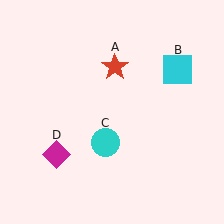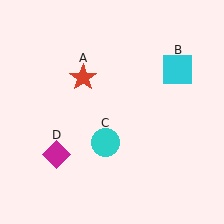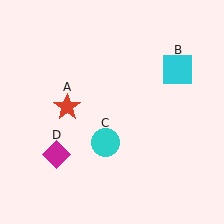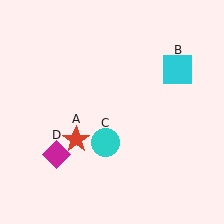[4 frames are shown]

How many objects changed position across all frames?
1 object changed position: red star (object A).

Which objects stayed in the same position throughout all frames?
Cyan square (object B) and cyan circle (object C) and magenta diamond (object D) remained stationary.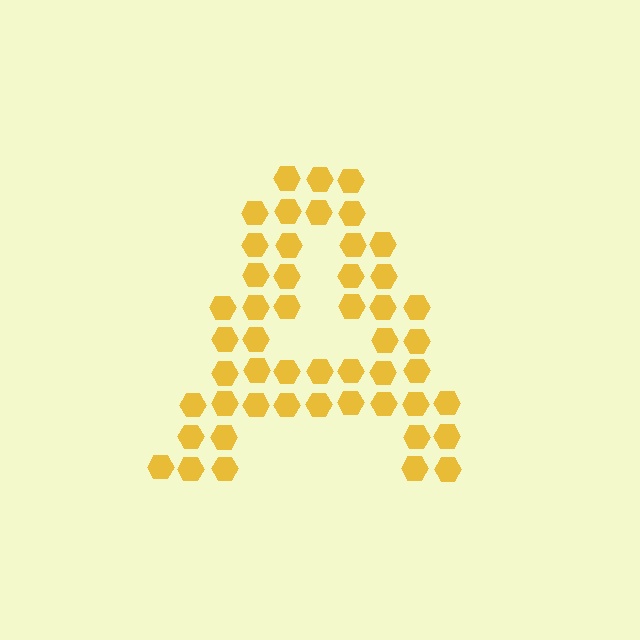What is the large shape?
The large shape is the letter A.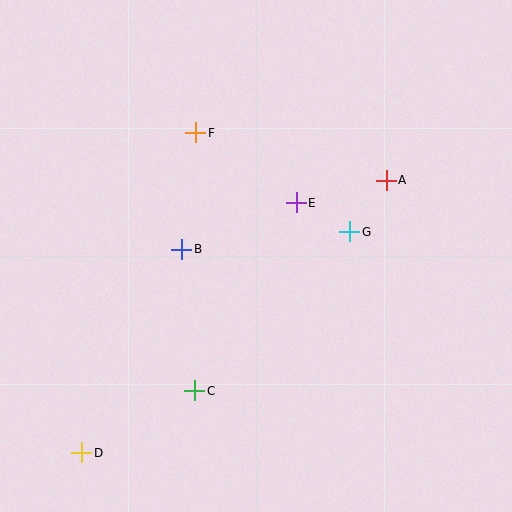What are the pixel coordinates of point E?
Point E is at (296, 203).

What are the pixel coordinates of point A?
Point A is at (386, 180).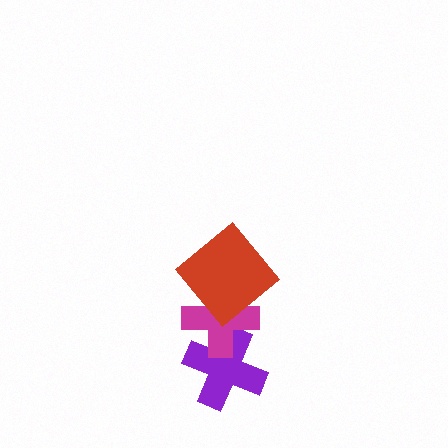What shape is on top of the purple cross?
The magenta cross is on top of the purple cross.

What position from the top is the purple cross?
The purple cross is 3rd from the top.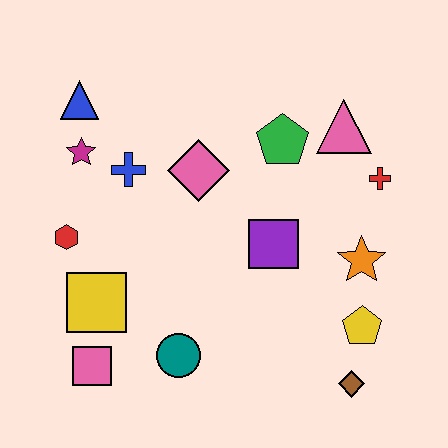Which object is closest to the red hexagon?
The yellow square is closest to the red hexagon.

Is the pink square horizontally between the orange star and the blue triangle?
Yes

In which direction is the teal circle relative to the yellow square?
The teal circle is to the right of the yellow square.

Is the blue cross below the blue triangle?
Yes